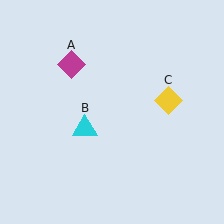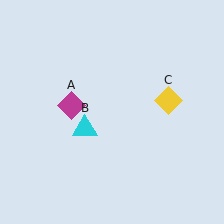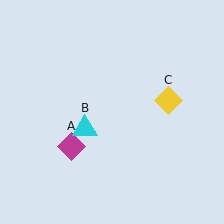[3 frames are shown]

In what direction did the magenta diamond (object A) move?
The magenta diamond (object A) moved down.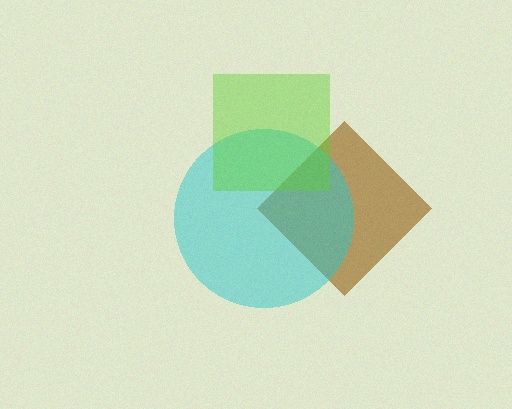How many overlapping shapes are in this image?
There are 3 overlapping shapes in the image.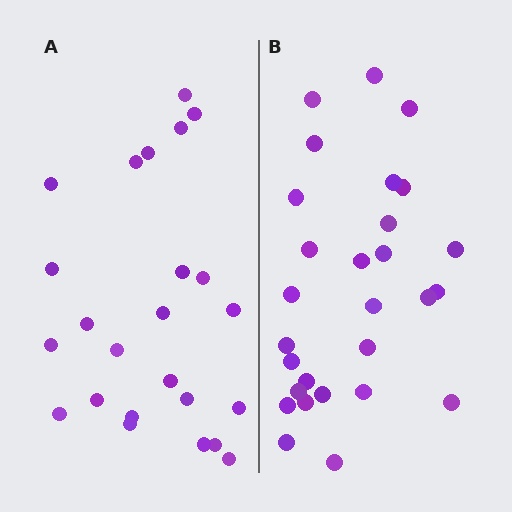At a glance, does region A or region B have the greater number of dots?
Region B (the right region) has more dots.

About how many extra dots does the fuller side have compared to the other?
Region B has about 4 more dots than region A.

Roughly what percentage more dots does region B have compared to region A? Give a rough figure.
About 15% more.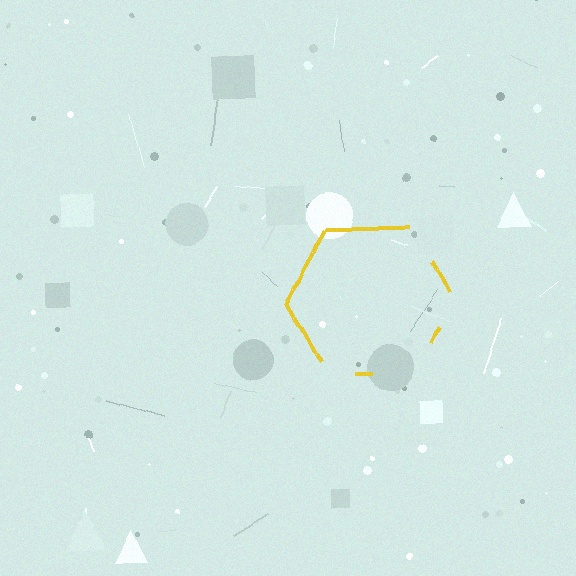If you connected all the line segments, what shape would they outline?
They would outline a hexagon.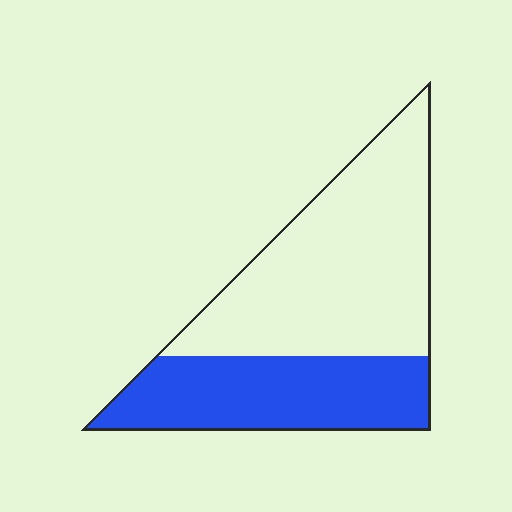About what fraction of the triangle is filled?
About three eighths (3/8).